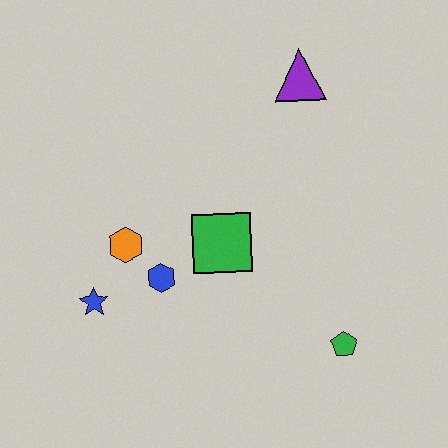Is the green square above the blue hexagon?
Yes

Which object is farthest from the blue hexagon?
The purple triangle is farthest from the blue hexagon.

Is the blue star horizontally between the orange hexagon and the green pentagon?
No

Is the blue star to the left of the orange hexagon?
Yes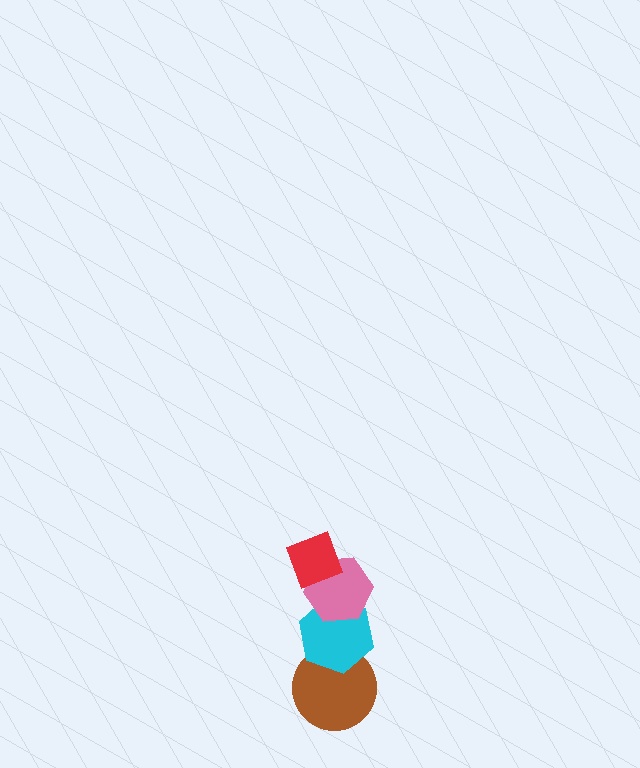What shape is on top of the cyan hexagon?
The pink hexagon is on top of the cyan hexagon.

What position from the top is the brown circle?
The brown circle is 4th from the top.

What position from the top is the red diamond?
The red diamond is 1st from the top.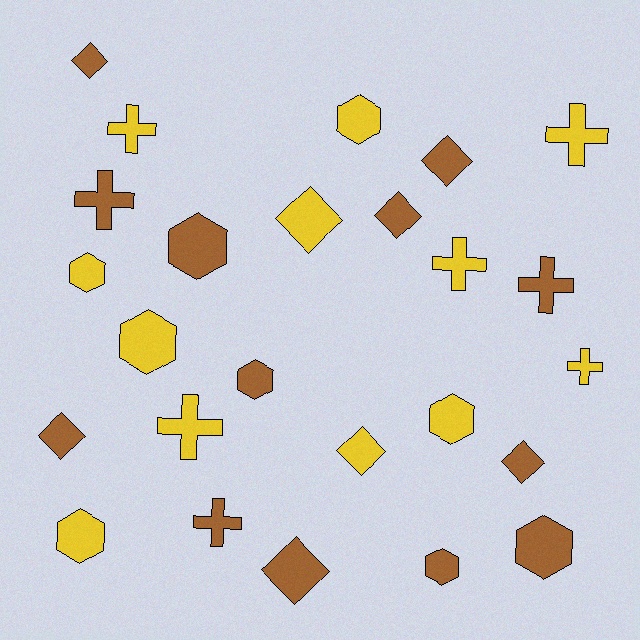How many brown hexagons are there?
There are 4 brown hexagons.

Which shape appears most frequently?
Hexagon, with 9 objects.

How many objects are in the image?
There are 25 objects.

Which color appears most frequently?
Brown, with 13 objects.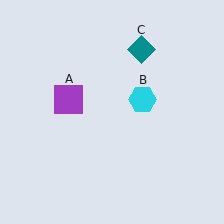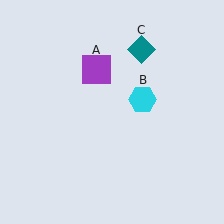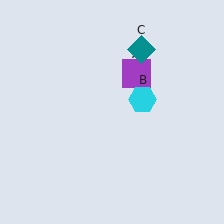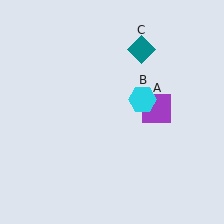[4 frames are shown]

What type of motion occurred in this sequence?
The purple square (object A) rotated clockwise around the center of the scene.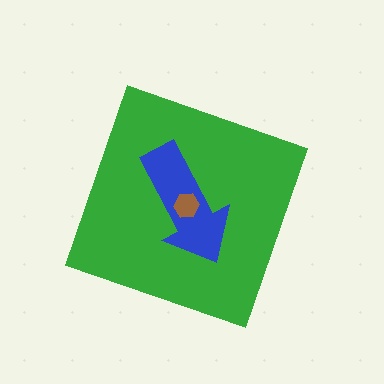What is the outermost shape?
The green diamond.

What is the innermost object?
The brown hexagon.